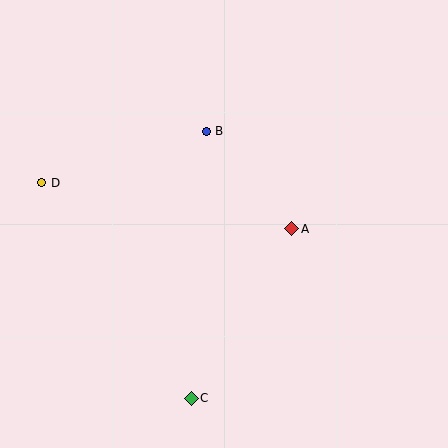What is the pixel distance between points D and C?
The distance between D and C is 262 pixels.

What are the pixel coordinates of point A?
Point A is at (292, 229).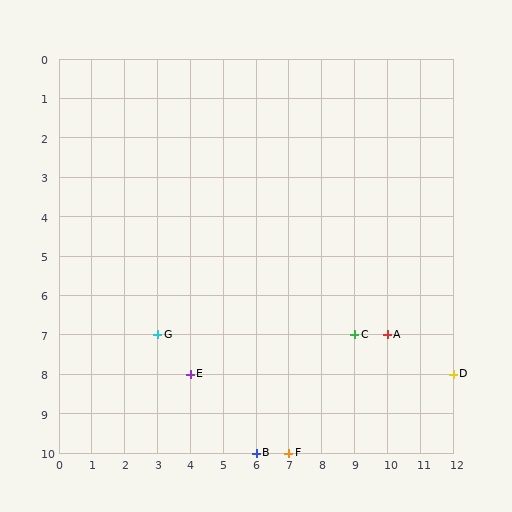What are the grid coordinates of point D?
Point D is at grid coordinates (12, 8).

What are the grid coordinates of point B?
Point B is at grid coordinates (6, 10).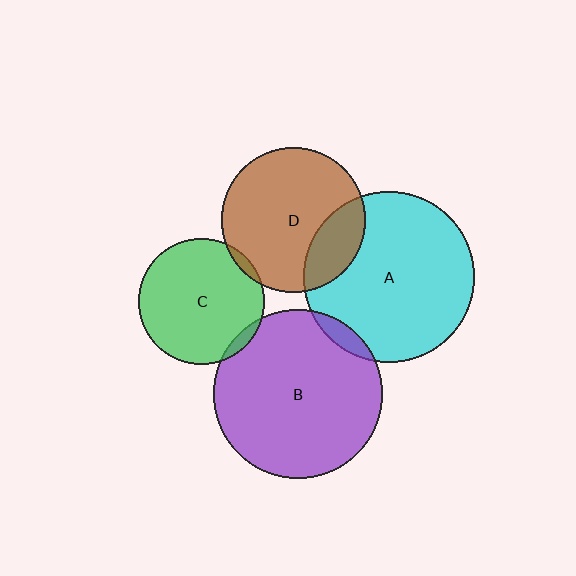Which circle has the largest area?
Circle A (cyan).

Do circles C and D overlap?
Yes.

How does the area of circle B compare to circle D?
Approximately 1.4 times.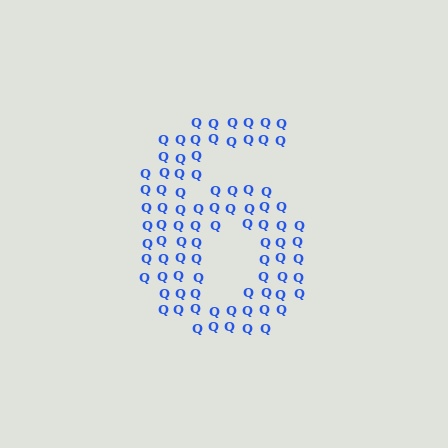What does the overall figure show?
The overall figure shows the digit 6.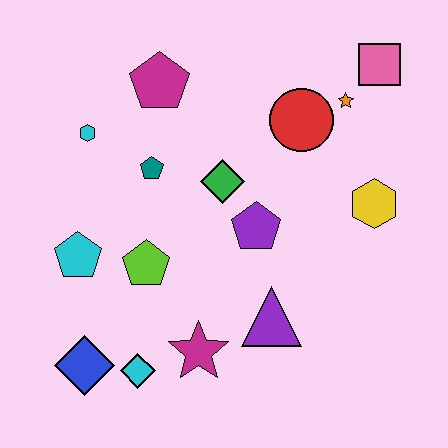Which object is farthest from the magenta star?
The pink square is farthest from the magenta star.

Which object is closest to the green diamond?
The purple pentagon is closest to the green diamond.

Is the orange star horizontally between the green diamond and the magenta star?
No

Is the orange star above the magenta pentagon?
No